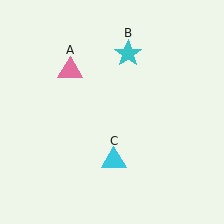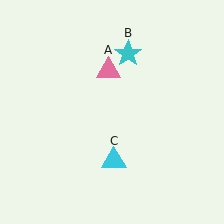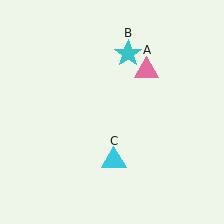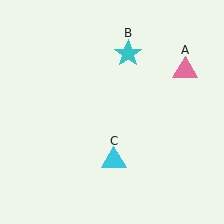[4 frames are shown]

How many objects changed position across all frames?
1 object changed position: pink triangle (object A).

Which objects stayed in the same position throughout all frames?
Cyan star (object B) and cyan triangle (object C) remained stationary.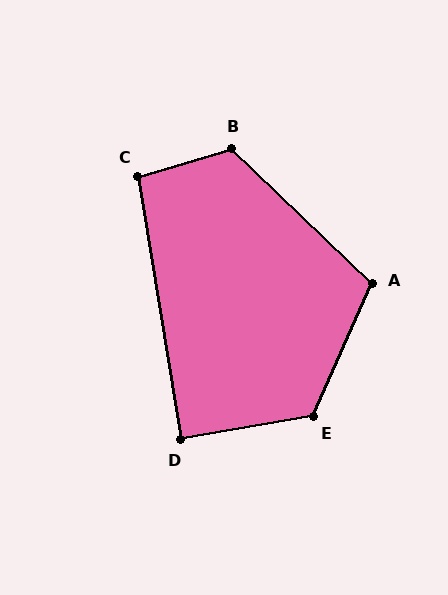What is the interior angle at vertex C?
Approximately 97 degrees (obtuse).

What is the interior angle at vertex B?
Approximately 120 degrees (obtuse).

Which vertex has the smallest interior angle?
D, at approximately 89 degrees.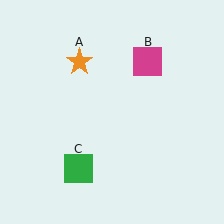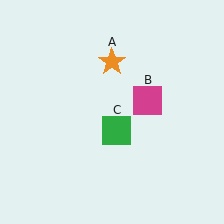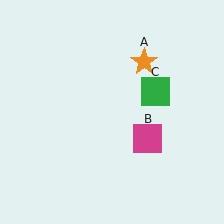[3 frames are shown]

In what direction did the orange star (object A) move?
The orange star (object A) moved right.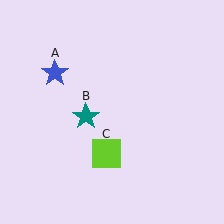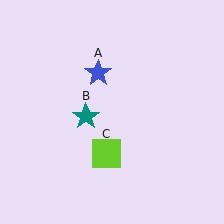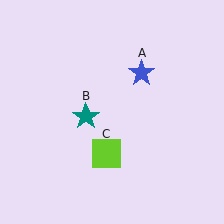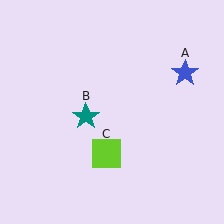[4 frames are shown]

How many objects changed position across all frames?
1 object changed position: blue star (object A).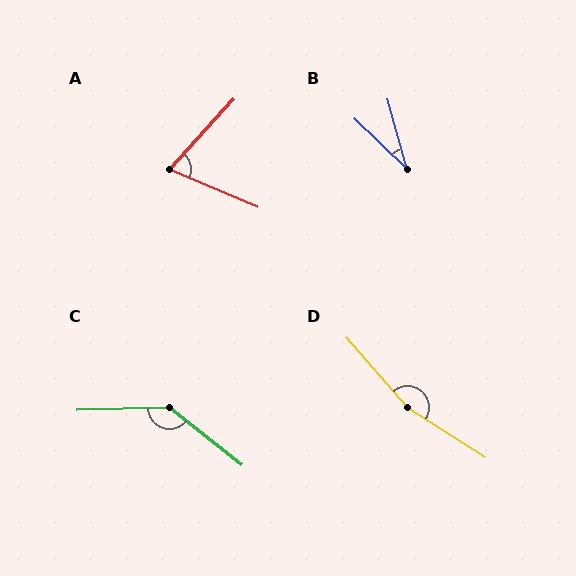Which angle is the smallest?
B, at approximately 31 degrees.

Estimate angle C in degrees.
Approximately 140 degrees.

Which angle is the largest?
D, at approximately 163 degrees.